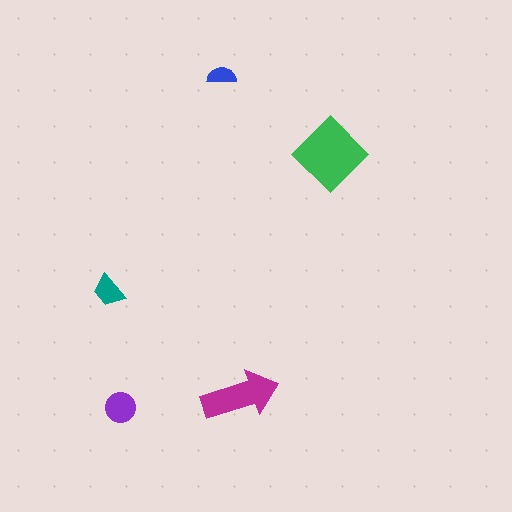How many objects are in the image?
There are 5 objects in the image.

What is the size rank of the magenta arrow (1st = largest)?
2nd.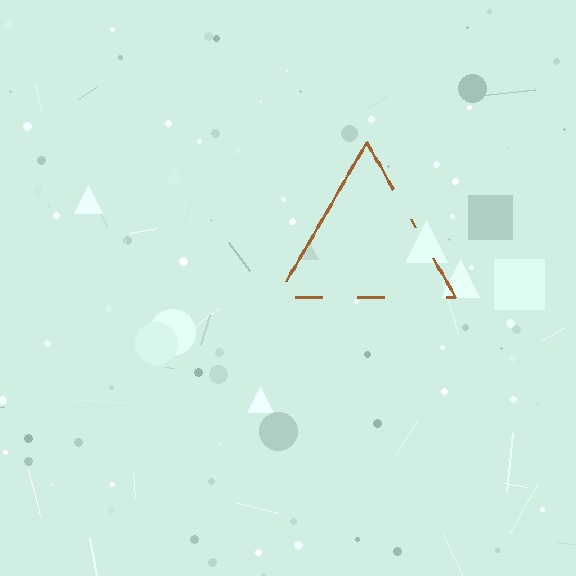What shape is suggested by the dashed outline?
The dashed outline suggests a triangle.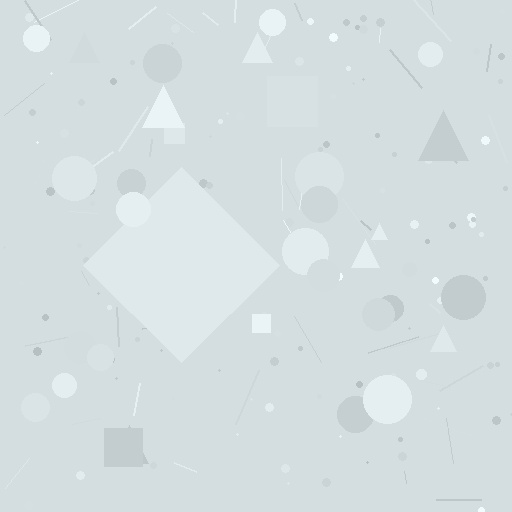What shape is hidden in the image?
A diamond is hidden in the image.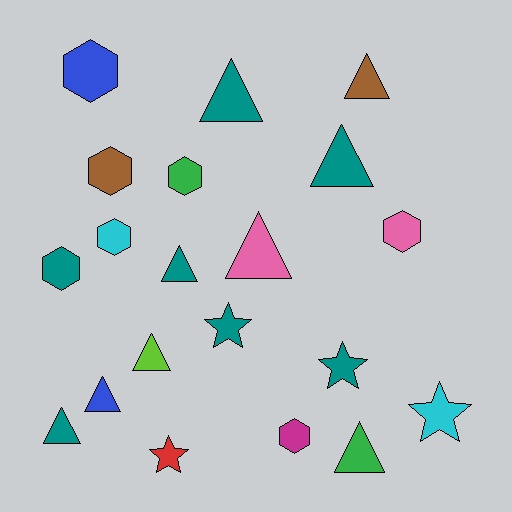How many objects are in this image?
There are 20 objects.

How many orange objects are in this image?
There are no orange objects.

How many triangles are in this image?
There are 9 triangles.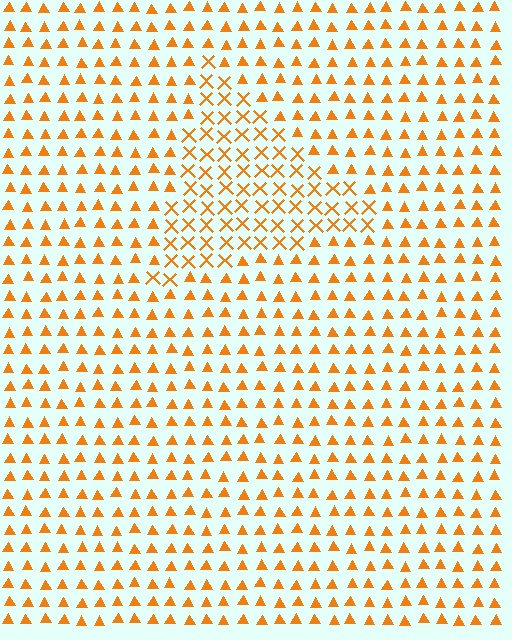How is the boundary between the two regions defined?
The boundary is defined by a change in element shape: X marks inside vs. triangles outside. All elements share the same color and spacing.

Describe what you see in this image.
The image is filled with small orange elements arranged in a uniform grid. A triangle-shaped region contains X marks, while the surrounding area contains triangles. The boundary is defined purely by the change in element shape.